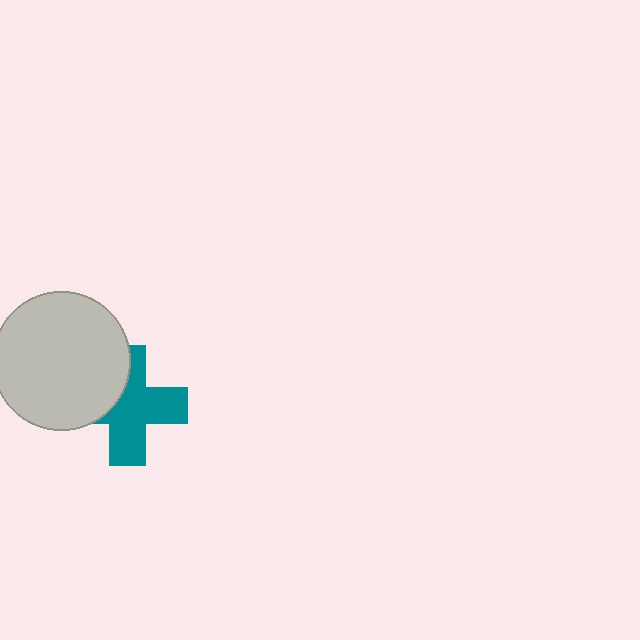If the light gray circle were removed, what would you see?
You would see the complete teal cross.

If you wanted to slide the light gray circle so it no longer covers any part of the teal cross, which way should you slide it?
Slide it left — that is the most direct way to separate the two shapes.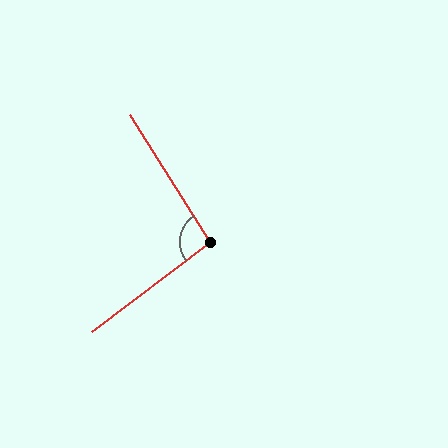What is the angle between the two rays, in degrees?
Approximately 95 degrees.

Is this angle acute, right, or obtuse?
It is obtuse.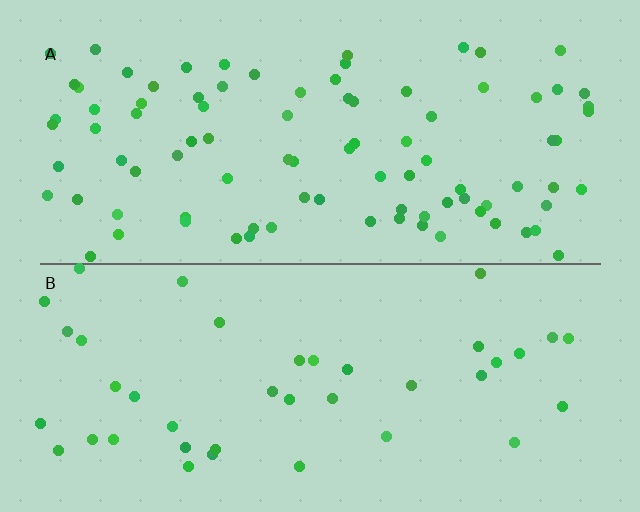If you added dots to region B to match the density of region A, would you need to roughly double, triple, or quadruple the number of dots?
Approximately double.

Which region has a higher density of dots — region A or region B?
A (the top).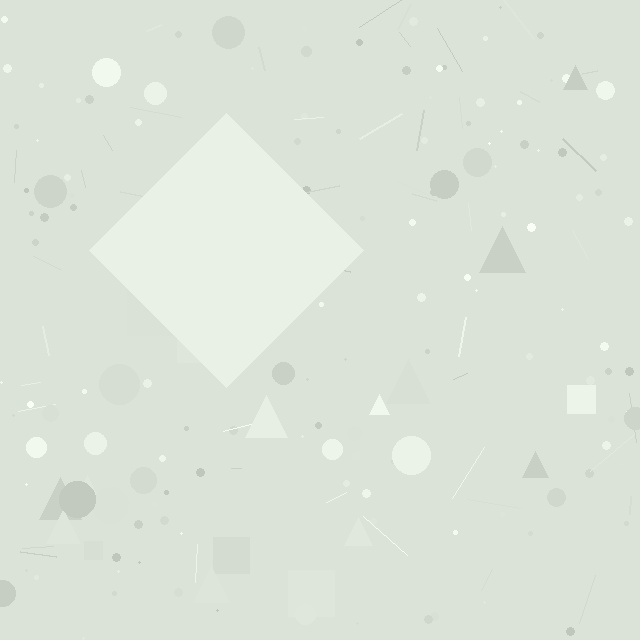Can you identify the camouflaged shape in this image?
The camouflaged shape is a diamond.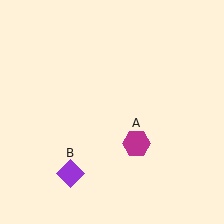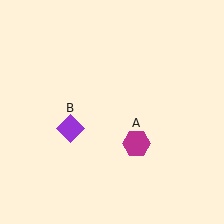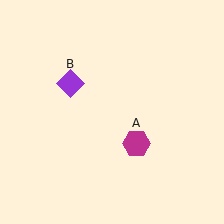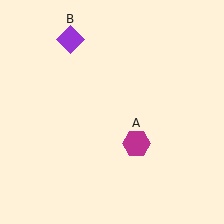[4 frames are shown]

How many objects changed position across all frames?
1 object changed position: purple diamond (object B).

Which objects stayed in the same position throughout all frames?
Magenta hexagon (object A) remained stationary.